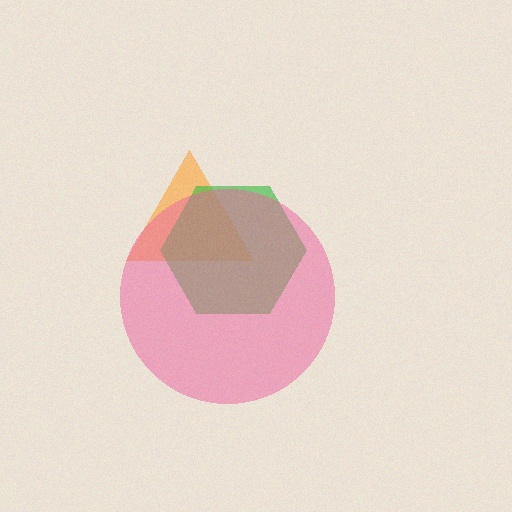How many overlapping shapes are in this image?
There are 3 overlapping shapes in the image.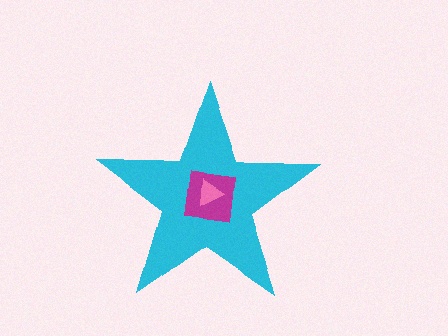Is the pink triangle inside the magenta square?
Yes.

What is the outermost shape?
The cyan star.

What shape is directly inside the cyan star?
The magenta square.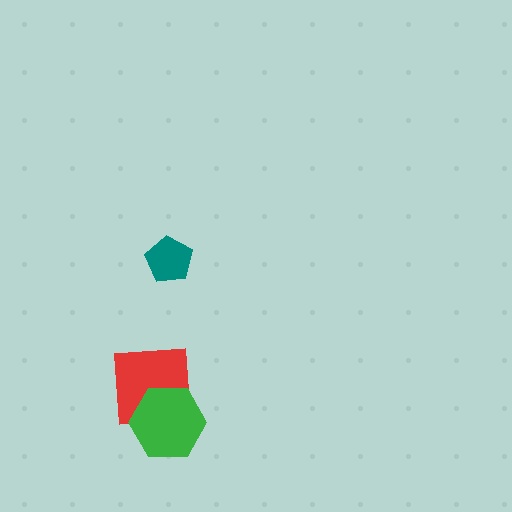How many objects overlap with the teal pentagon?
0 objects overlap with the teal pentagon.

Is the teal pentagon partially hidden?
No, no other shape covers it.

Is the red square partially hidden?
Yes, it is partially covered by another shape.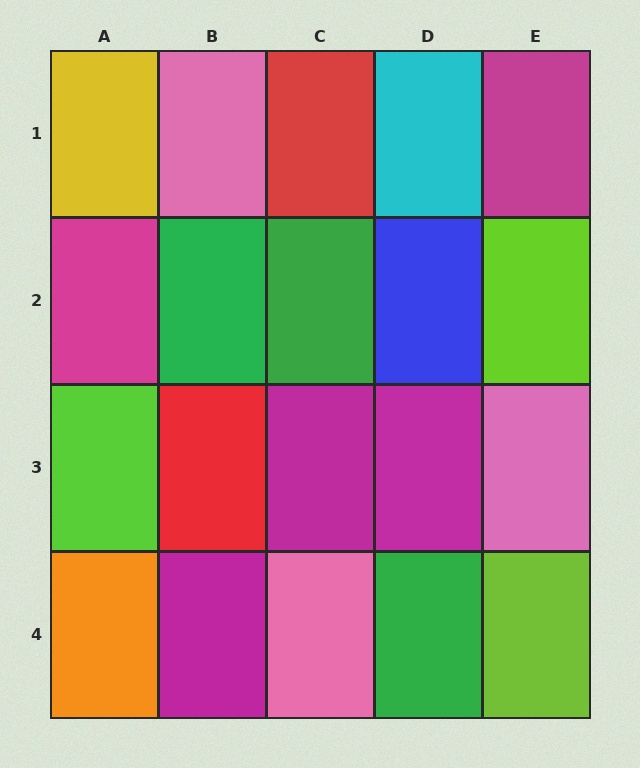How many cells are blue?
1 cell is blue.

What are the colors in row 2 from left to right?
Magenta, green, green, blue, lime.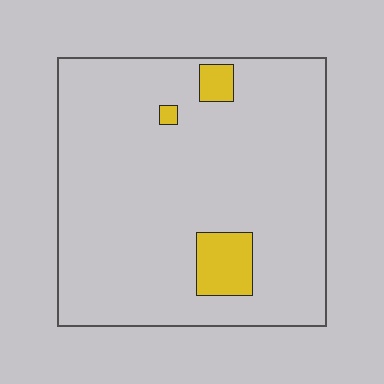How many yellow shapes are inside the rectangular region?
3.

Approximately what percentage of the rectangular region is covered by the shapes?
Approximately 5%.